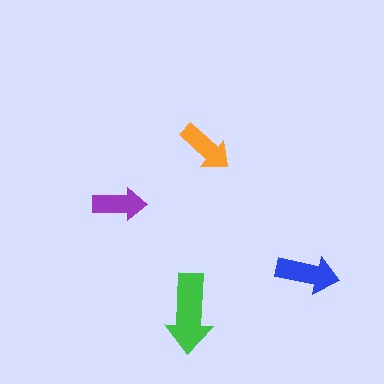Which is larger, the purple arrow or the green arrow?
The green one.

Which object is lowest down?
The green arrow is bottommost.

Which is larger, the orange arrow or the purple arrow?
The orange one.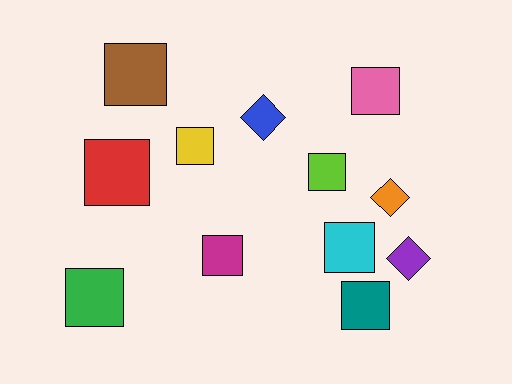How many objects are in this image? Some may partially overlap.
There are 12 objects.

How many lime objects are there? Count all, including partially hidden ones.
There is 1 lime object.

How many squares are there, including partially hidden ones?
There are 9 squares.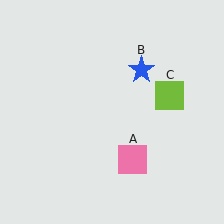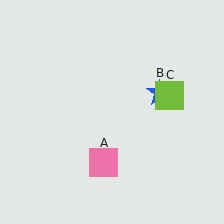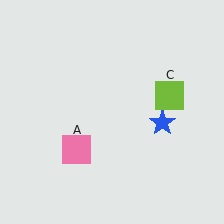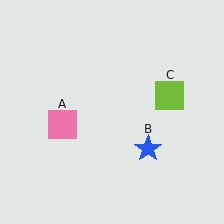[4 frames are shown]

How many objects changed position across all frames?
2 objects changed position: pink square (object A), blue star (object B).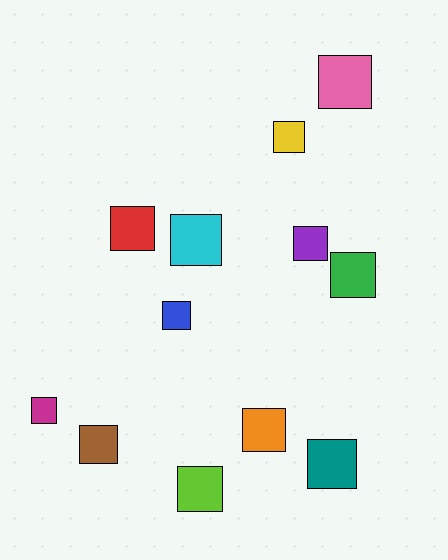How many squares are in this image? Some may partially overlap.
There are 12 squares.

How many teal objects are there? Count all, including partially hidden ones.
There is 1 teal object.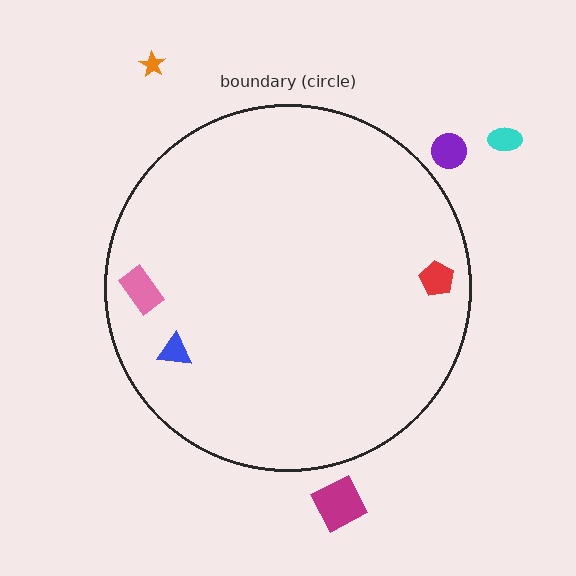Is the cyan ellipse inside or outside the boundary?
Outside.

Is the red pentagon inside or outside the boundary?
Inside.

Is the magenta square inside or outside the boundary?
Outside.